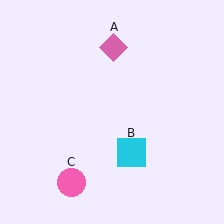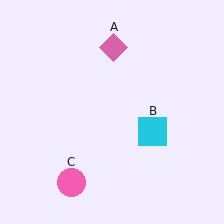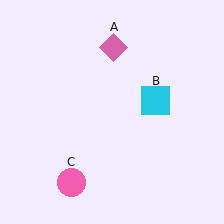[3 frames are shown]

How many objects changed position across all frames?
1 object changed position: cyan square (object B).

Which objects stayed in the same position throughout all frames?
Pink diamond (object A) and pink circle (object C) remained stationary.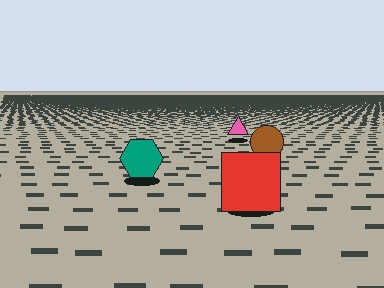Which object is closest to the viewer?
The red square is closest. The texture marks near it are larger and more spread out.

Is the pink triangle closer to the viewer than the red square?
No. The red square is closer — you can tell from the texture gradient: the ground texture is coarser near it.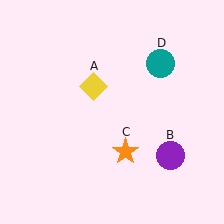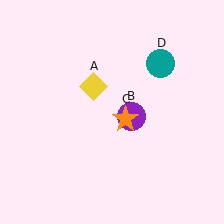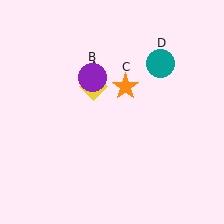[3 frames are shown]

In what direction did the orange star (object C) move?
The orange star (object C) moved up.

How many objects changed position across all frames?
2 objects changed position: purple circle (object B), orange star (object C).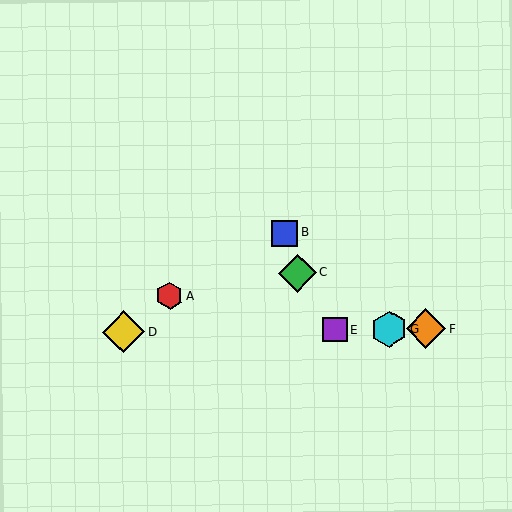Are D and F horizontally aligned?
Yes, both are at y≈332.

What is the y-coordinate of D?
Object D is at y≈332.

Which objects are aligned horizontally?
Objects D, E, F, G are aligned horizontally.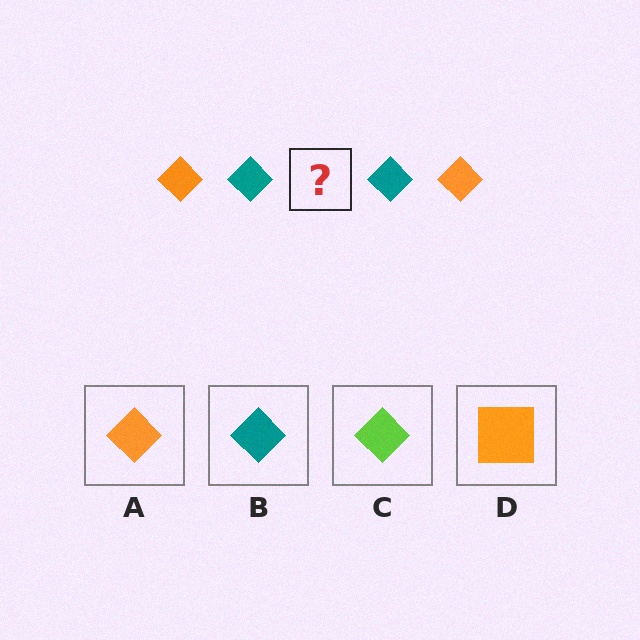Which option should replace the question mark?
Option A.